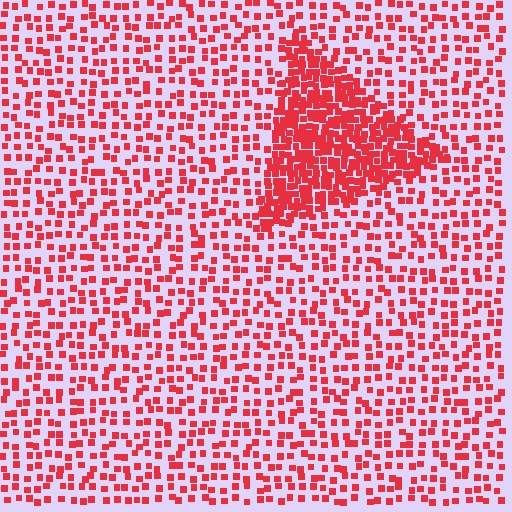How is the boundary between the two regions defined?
The boundary is defined by a change in element density (approximately 2.6x ratio). All elements are the same color, size, and shape.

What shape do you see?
I see a triangle.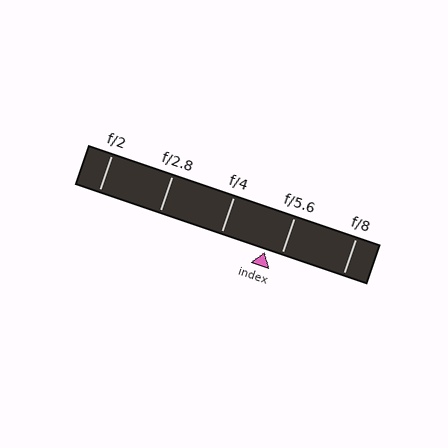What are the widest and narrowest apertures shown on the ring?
The widest aperture shown is f/2 and the narrowest is f/8.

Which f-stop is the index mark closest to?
The index mark is closest to f/5.6.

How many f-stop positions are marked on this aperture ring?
There are 5 f-stop positions marked.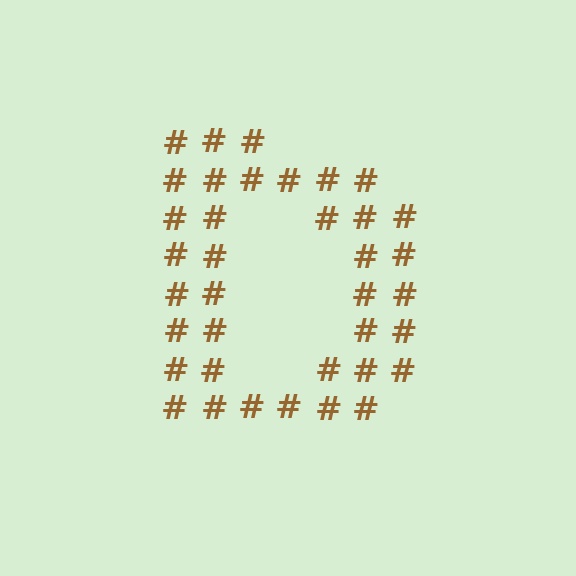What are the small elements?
The small elements are hash symbols.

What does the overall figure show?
The overall figure shows the letter D.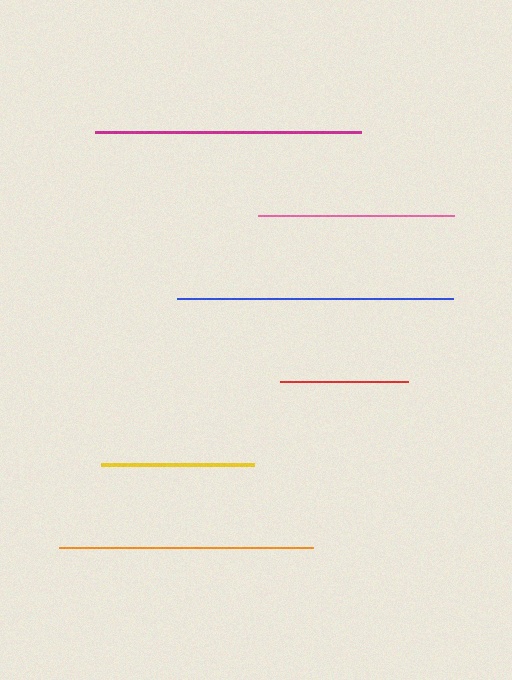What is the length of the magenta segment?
The magenta segment is approximately 266 pixels long.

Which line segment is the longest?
The blue line is the longest at approximately 275 pixels.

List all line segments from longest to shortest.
From longest to shortest: blue, magenta, orange, pink, yellow, red.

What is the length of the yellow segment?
The yellow segment is approximately 153 pixels long.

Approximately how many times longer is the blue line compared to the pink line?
The blue line is approximately 1.4 times the length of the pink line.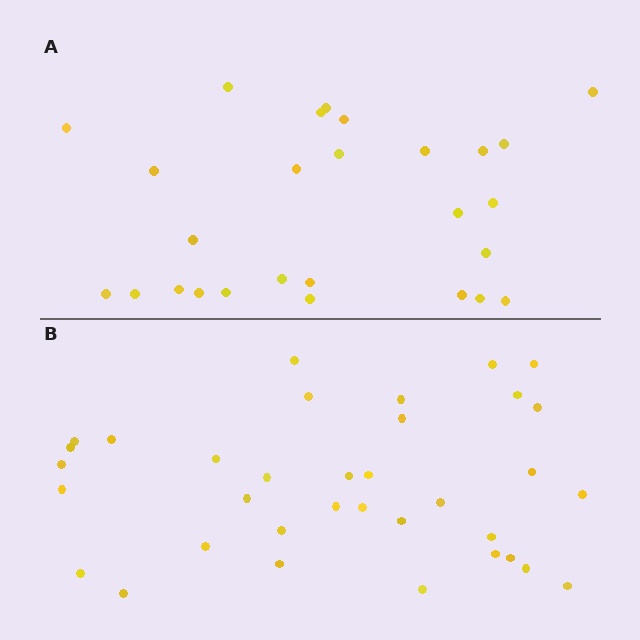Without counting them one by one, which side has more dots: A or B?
Region B (the bottom region) has more dots.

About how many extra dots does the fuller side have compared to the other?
Region B has roughly 8 or so more dots than region A.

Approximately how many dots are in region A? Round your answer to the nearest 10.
About 30 dots. (The exact count is 27, which rounds to 30.)